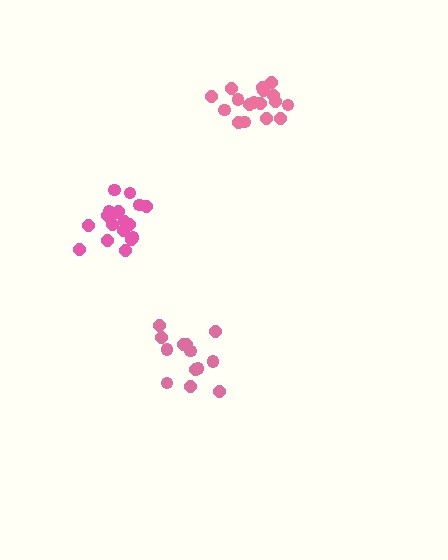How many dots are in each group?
Group 1: 13 dots, Group 2: 17 dots, Group 3: 18 dots (48 total).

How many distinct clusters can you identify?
There are 3 distinct clusters.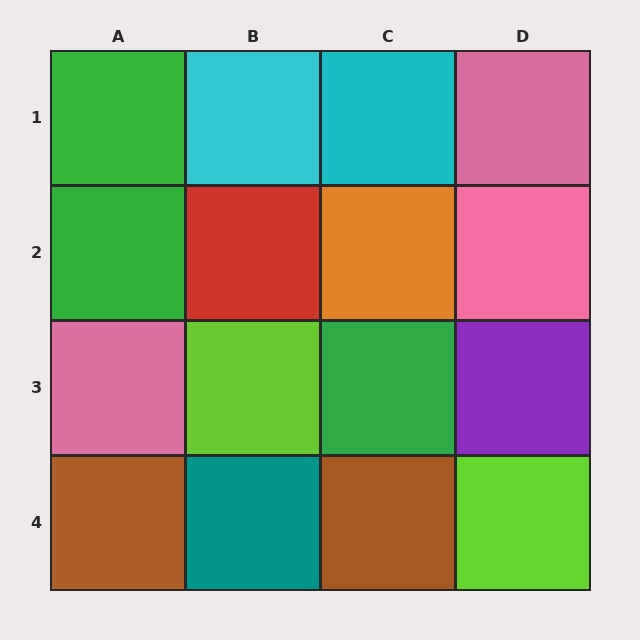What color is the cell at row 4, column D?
Lime.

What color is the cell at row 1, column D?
Pink.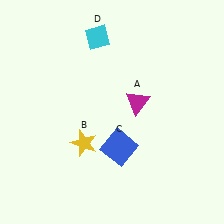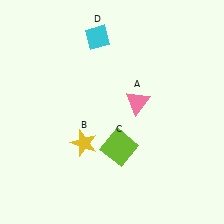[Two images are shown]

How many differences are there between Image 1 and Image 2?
There are 2 differences between the two images.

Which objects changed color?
A changed from magenta to pink. C changed from blue to lime.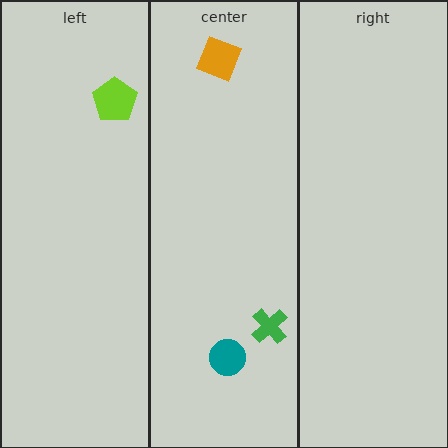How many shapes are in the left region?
1.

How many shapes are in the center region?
3.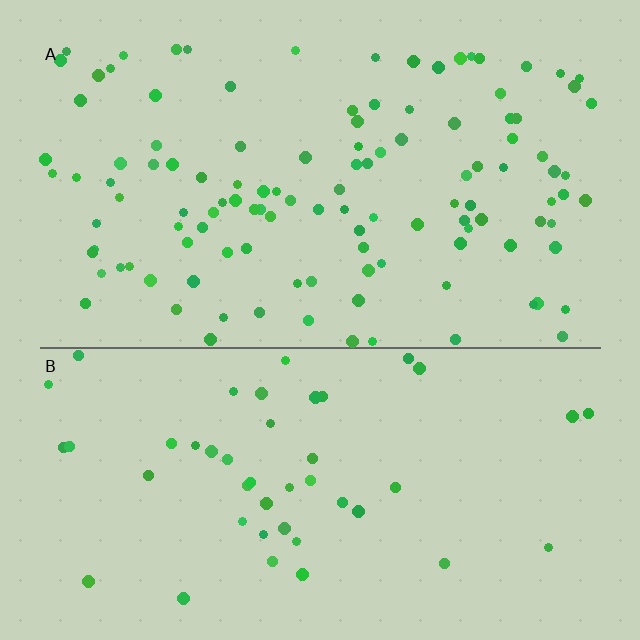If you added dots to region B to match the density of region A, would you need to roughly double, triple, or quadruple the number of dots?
Approximately triple.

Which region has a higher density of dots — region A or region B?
A (the top).